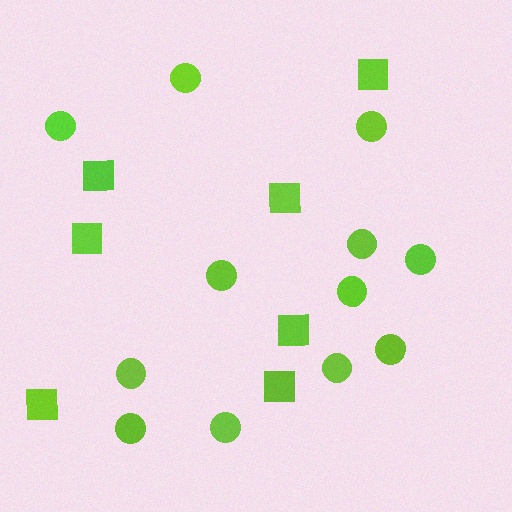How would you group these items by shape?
There are 2 groups: one group of squares (7) and one group of circles (12).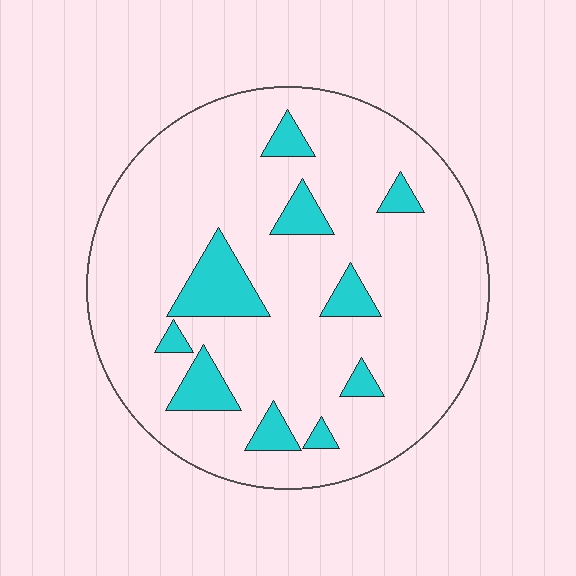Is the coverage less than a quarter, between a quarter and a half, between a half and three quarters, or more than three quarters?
Less than a quarter.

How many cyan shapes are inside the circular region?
10.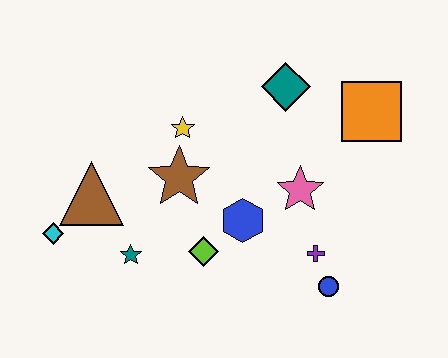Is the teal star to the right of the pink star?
No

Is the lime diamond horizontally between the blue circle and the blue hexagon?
No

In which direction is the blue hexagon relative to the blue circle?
The blue hexagon is to the left of the blue circle.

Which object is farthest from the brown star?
The orange square is farthest from the brown star.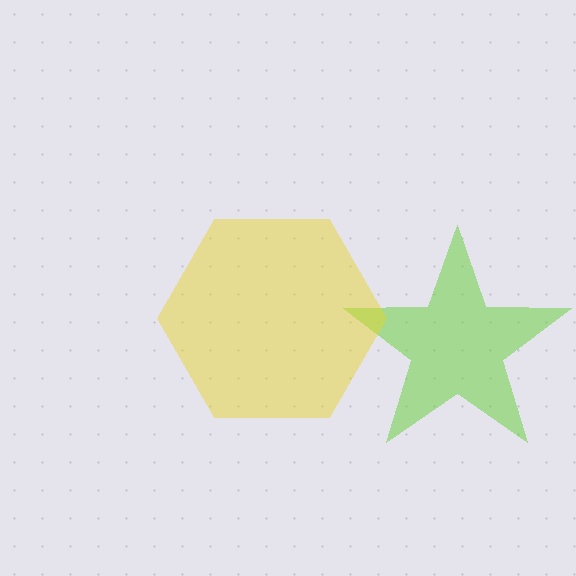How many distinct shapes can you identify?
There are 2 distinct shapes: a lime star, a yellow hexagon.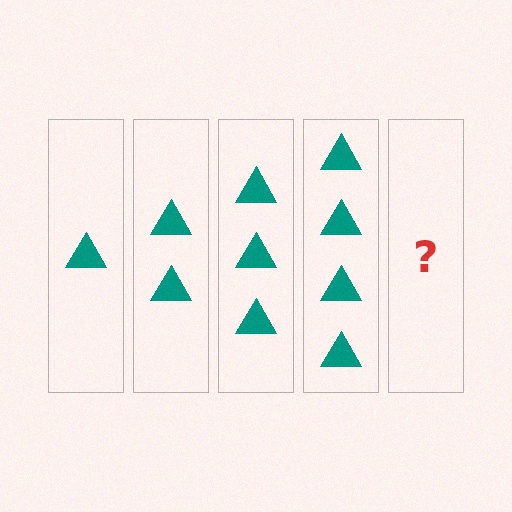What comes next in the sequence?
The next element should be 5 triangles.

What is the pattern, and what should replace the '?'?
The pattern is that each step adds one more triangle. The '?' should be 5 triangles.